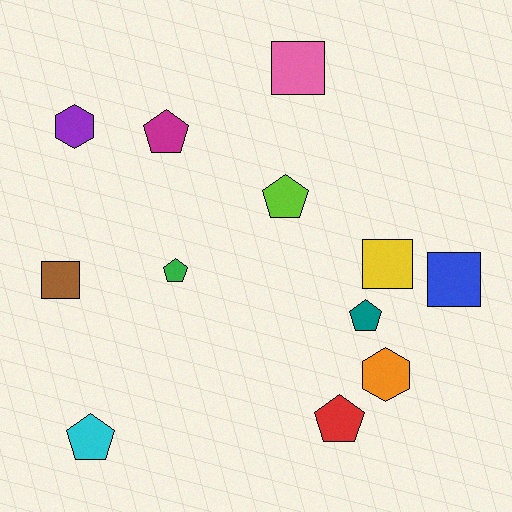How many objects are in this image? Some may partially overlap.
There are 12 objects.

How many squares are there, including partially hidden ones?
There are 4 squares.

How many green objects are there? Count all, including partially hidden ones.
There is 1 green object.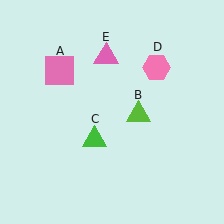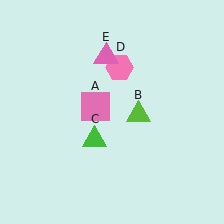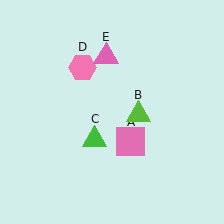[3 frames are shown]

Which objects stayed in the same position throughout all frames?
Lime triangle (object B) and green triangle (object C) and pink triangle (object E) remained stationary.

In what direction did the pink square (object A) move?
The pink square (object A) moved down and to the right.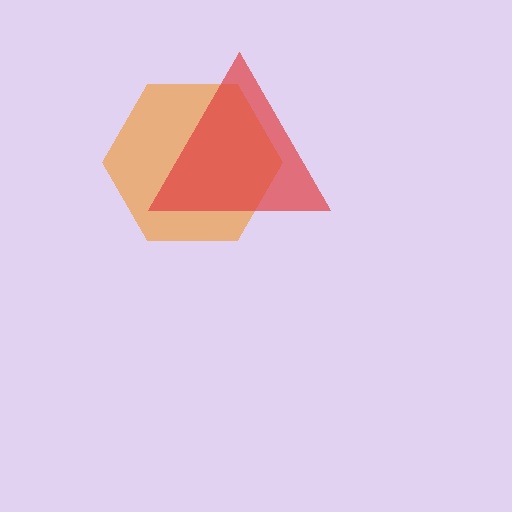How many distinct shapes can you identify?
There are 2 distinct shapes: an orange hexagon, a red triangle.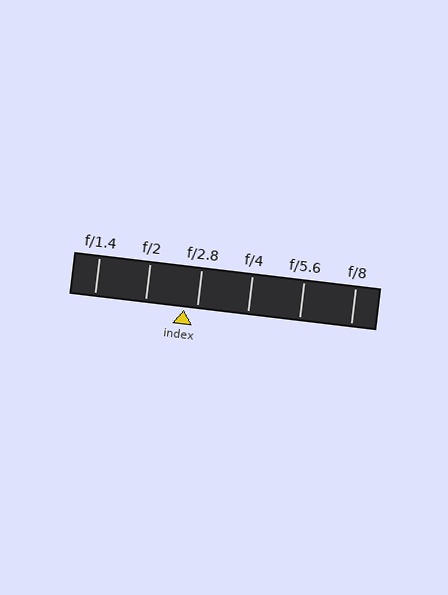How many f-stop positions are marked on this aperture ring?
There are 6 f-stop positions marked.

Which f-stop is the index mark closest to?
The index mark is closest to f/2.8.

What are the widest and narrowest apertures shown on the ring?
The widest aperture shown is f/1.4 and the narrowest is f/8.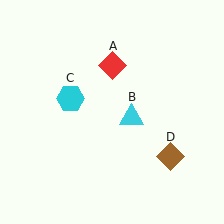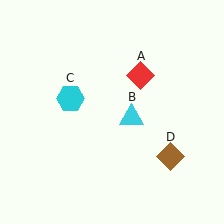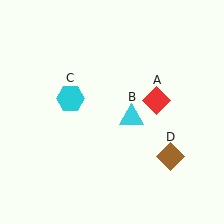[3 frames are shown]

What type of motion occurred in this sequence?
The red diamond (object A) rotated clockwise around the center of the scene.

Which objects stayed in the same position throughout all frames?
Cyan triangle (object B) and cyan hexagon (object C) and brown diamond (object D) remained stationary.